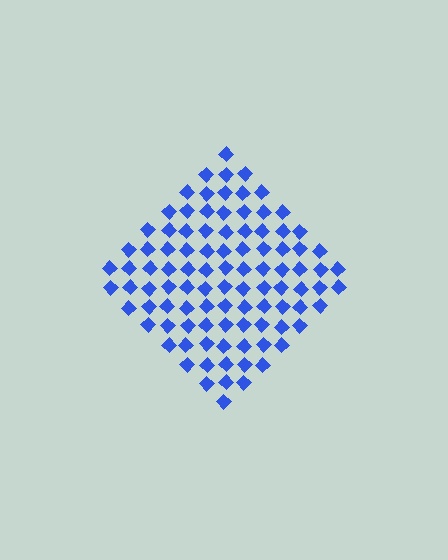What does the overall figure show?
The overall figure shows a diamond.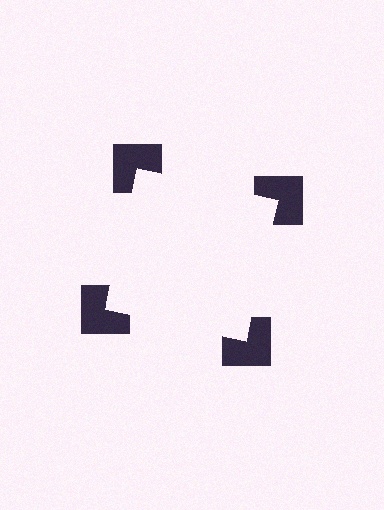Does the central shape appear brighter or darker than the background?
It typically appears slightly brighter than the background, even though no actual brightness change is drawn.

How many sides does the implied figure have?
4 sides.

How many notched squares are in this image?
There are 4 — one at each vertex of the illusory square.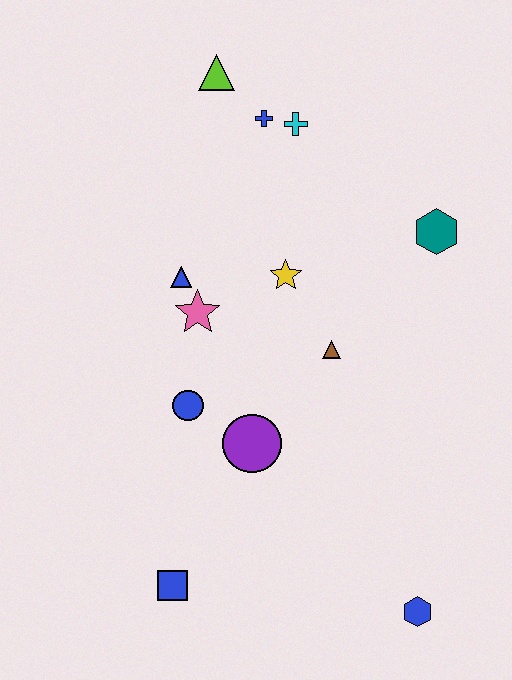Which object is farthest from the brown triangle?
The lime triangle is farthest from the brown triangle.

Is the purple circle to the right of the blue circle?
Yes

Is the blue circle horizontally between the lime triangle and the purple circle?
No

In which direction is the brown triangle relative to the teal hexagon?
The brown triangle is below the teal hexagon.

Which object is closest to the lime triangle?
The blue cross is closest to the lime triangle.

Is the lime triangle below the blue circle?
No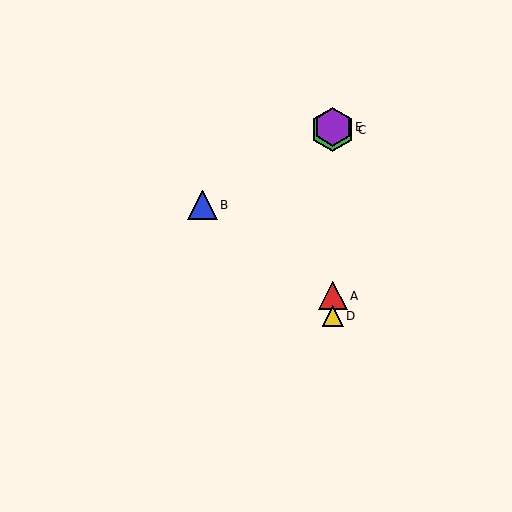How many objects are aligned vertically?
4 objects (A, C, D, E) are aligned vertically.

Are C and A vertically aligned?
Yes, both are at x≈333.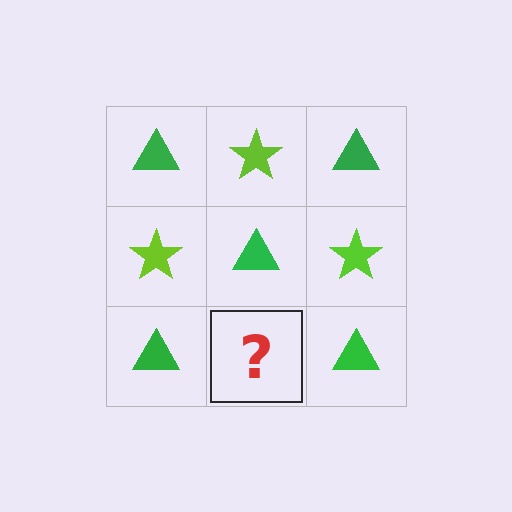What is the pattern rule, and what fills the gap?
The rule is that it alternates green triangle and lime star in a checkerboard pattern. The gap should be filled with a lime star.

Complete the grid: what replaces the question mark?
The question mark should be replaced with a lime star.